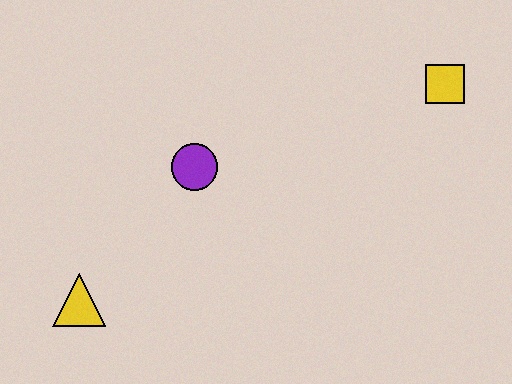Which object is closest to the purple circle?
The yellow triangle is closest to the purple circle.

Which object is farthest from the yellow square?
The yellow triangle is farthest from the yellow square.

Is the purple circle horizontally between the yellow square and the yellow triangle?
Yes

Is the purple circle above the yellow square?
No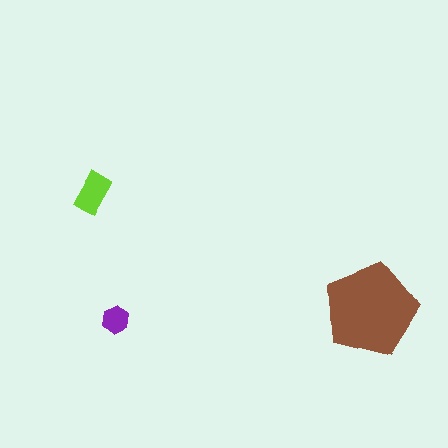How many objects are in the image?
There are 3 objects in the image.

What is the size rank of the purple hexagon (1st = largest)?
3rd.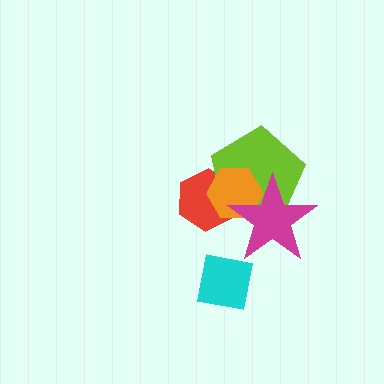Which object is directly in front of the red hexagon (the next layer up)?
The lime pentagon is directly in front of the red hexagon.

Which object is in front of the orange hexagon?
The magenta star is in front of the orange hexagon.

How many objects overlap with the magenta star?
3 objects overlap with the magenta star.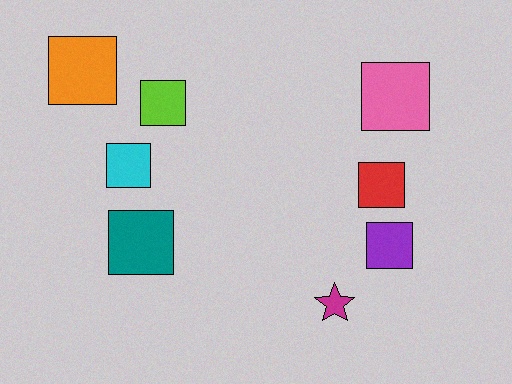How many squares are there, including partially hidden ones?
There are 7 squares.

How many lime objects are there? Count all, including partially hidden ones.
There is 1 lime object.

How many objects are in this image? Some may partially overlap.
There are 8 objects.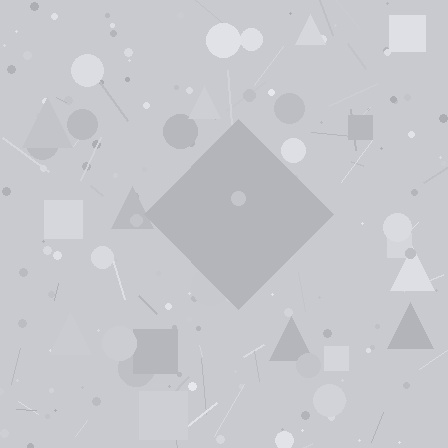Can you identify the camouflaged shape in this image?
The camouflaged shape is a diamond.